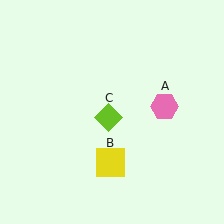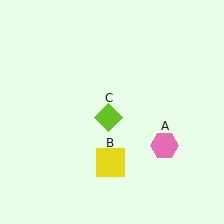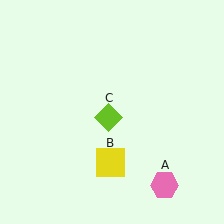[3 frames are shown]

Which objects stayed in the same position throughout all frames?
Yellow square (object B) and lime diamond (object C) remained stationary.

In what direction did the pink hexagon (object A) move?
The pink hexagon (object A) moved down.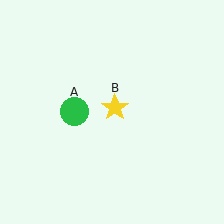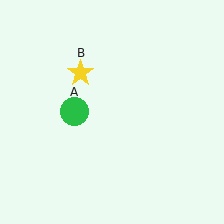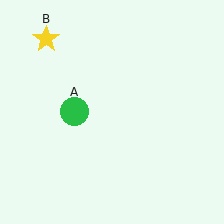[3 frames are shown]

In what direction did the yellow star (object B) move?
The yellow star (object B) moved up and to the left.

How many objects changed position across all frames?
1 object changed position: yellow star (object B).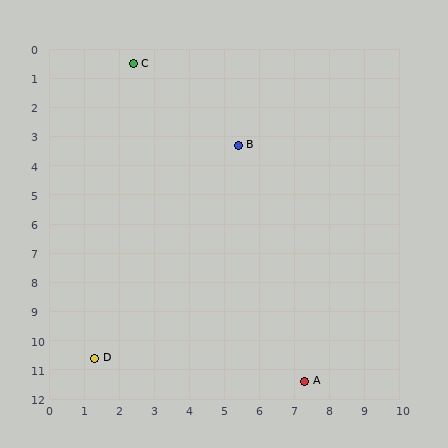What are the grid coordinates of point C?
Point C is at approximately (2.4, 0.5).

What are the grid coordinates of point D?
Point D is at approximately (1.3, 10.6).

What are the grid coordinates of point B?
Point B is at approximately (5.4, 3.3).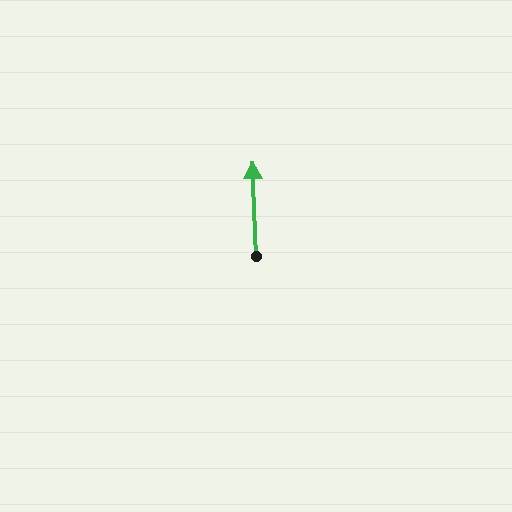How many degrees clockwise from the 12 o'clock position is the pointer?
Approximately 358 degrees.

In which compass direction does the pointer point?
North.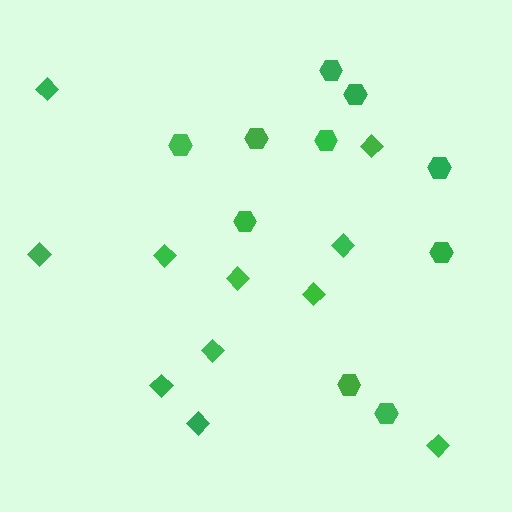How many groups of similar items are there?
There are 2 groups: one group of hexagons (10) and one group of diamonds (11).